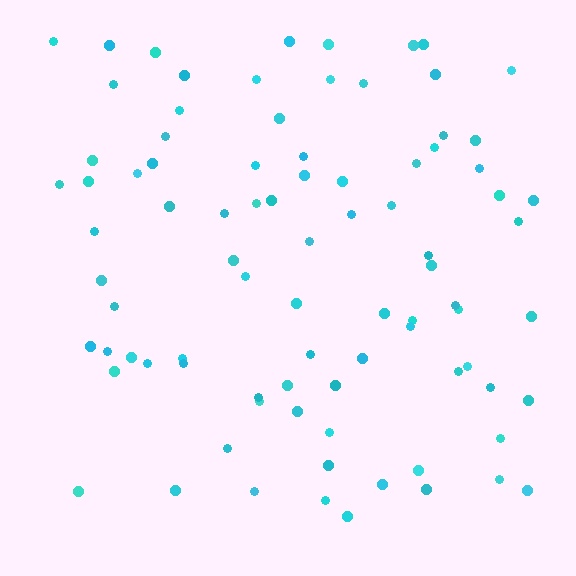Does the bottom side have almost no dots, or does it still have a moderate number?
Still a moderate number, just noticeably fewer than the top.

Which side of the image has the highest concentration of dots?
The top.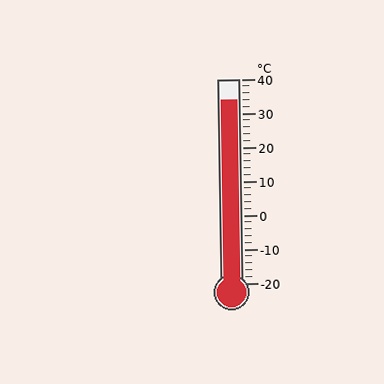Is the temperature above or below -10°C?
The temperature is above -10°C.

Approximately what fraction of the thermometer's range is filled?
The thermometer is filled to approximately 90% of its range.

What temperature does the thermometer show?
The thermometer shows approximately 34°C.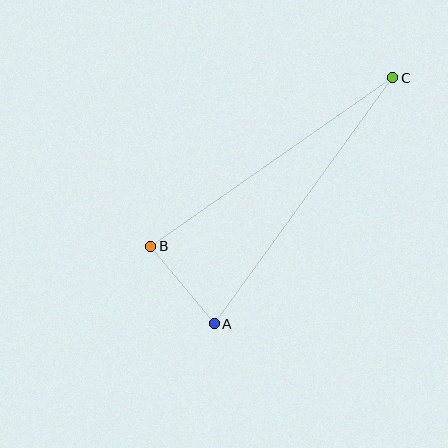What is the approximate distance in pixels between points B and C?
The distance between B and C is approximately 295 pixels.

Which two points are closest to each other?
Points A and B are closest to each other.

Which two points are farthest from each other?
Points A and C are farthest from each other.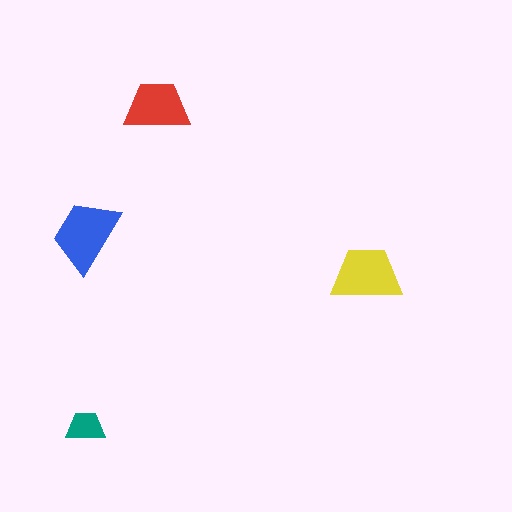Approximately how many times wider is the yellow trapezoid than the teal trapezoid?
About 2 times wider.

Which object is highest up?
The red trapezoid is topmost.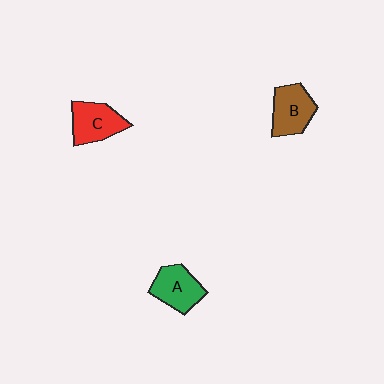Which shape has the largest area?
Shape C (red).